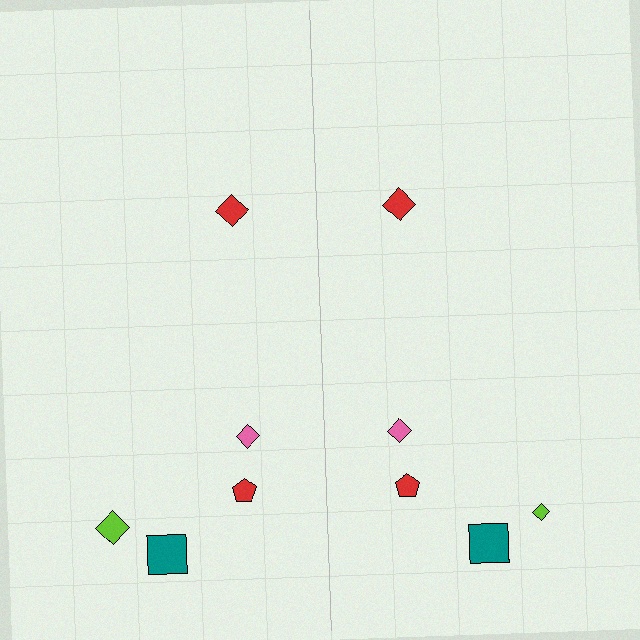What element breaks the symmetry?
The lime diamond on the right side has a different size than its mirror counterpart.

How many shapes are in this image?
There are 10 shapes in this image.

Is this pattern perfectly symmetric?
No, the pattern is not perfectly symmetric. The lime diamond on the right side has a different size than its mirror counterpart.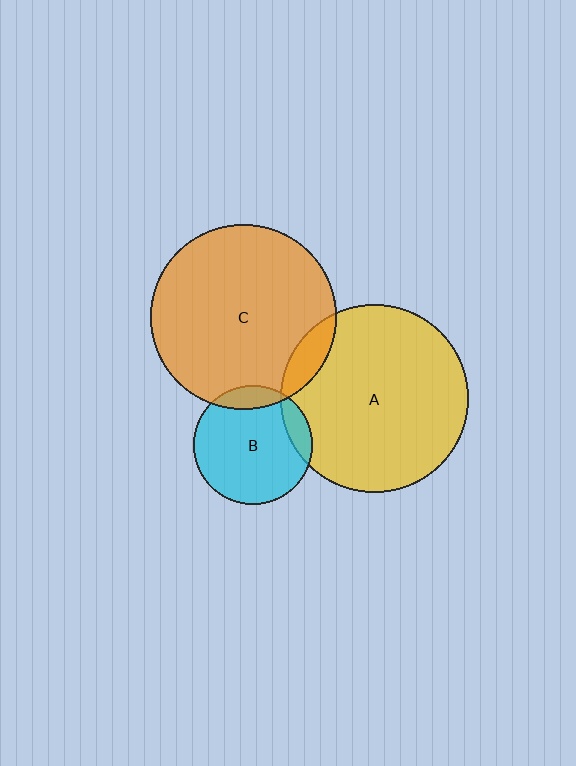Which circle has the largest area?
Circle A (yellow).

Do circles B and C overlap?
Yes.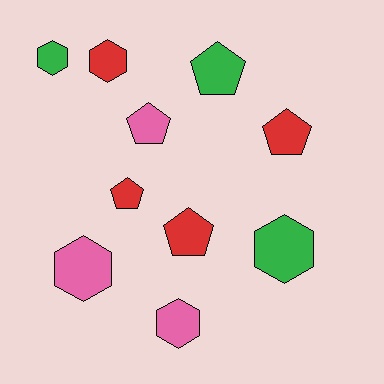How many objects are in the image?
There are 10 objects.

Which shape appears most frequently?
Hexagon, with 5 objects.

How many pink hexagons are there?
There are 2 pink hexagons.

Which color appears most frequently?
Red, with 4 objects.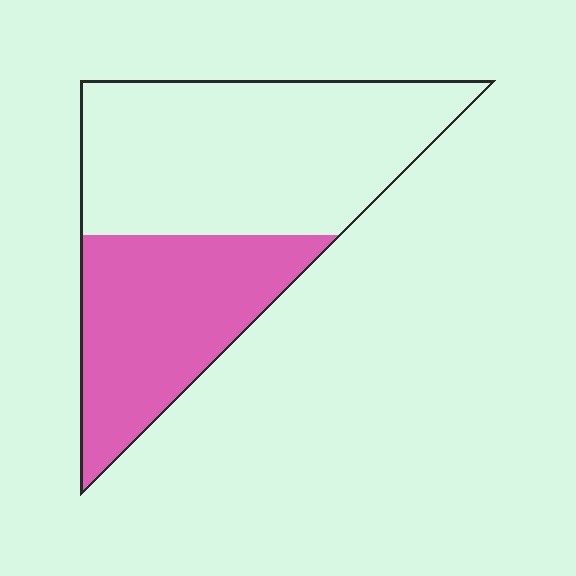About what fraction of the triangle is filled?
About two fifths (2/5).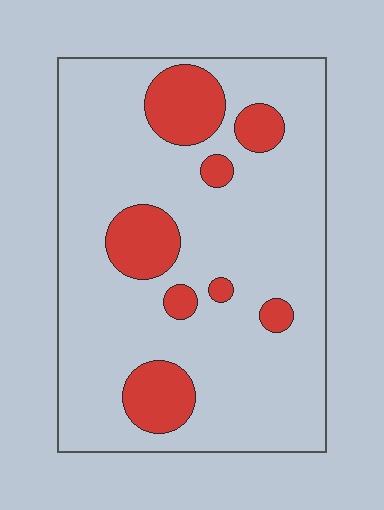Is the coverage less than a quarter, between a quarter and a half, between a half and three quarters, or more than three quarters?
Less than a quarter.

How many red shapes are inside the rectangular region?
8.